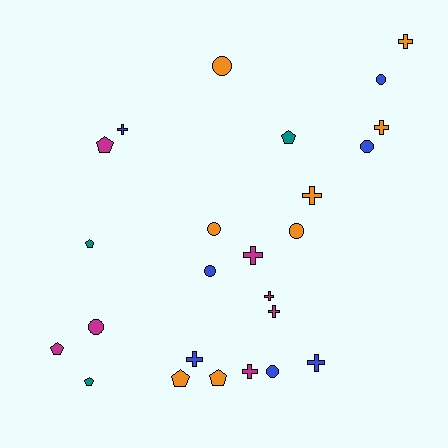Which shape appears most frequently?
Cross, with 10 objects.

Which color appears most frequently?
Orange, with 8 objects.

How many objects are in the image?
There are 25 objects.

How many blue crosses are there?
There are 3 blue crosses.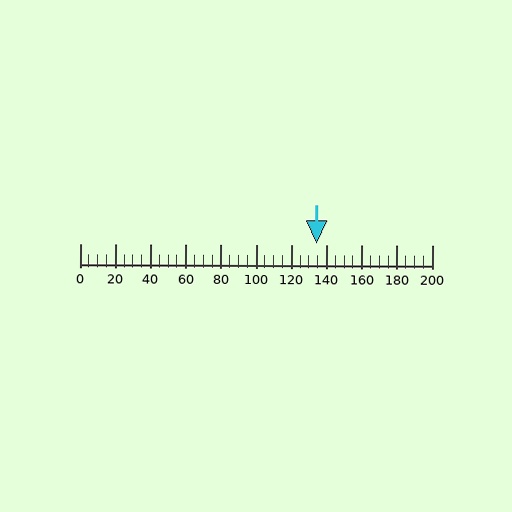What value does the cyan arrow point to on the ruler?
The cyan arrow points to approximately 134.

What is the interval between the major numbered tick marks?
The major tick marks are spaced 20 units apart.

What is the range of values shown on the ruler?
The ruler shows values from 0 to 200.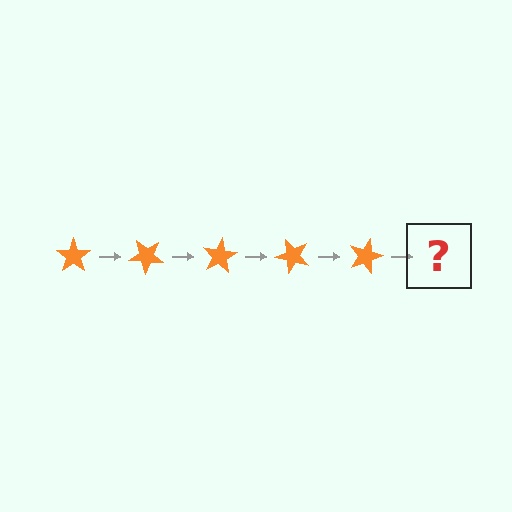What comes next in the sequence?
The next element should be an orange star rotated 200 degrees.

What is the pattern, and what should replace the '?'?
The pattern is that the star rotates 40 degrees each step. The '?' should be an orange star rotated 200 degrees.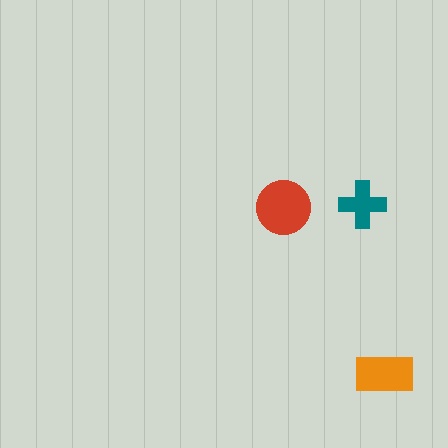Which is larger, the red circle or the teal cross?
The red circle.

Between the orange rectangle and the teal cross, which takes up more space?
The orange rectangle.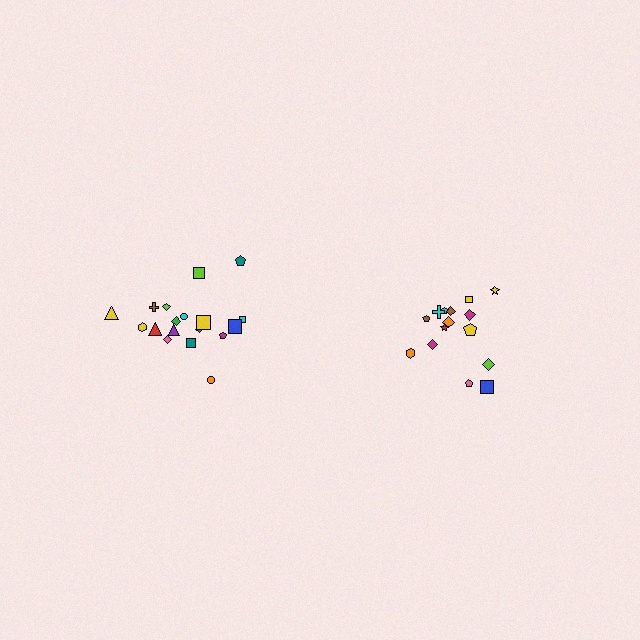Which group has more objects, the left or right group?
The left group.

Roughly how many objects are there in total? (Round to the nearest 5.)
Roughly 35 objects in total.